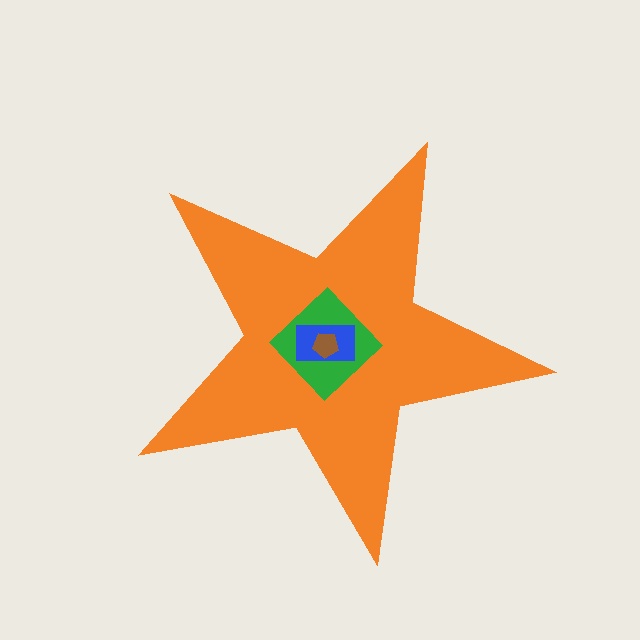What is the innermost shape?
The brown pentagon.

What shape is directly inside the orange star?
The green diamond.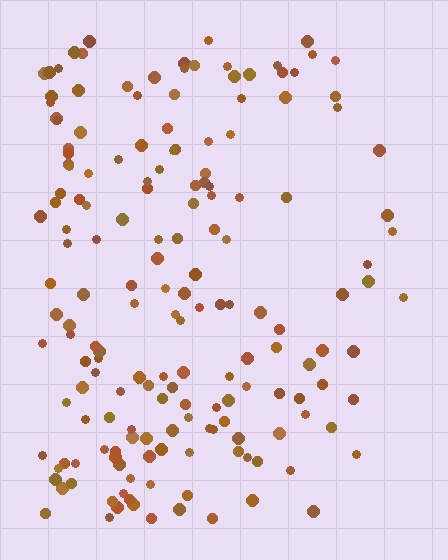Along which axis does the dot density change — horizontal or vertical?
Horizontal.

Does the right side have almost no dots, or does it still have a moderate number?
Still a moderate number, just noticeably fewer than the left.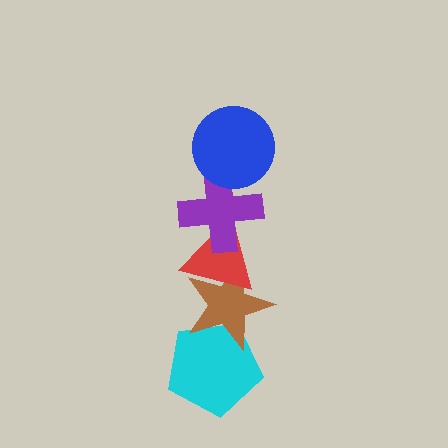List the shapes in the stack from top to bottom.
From top to bottom: the blue circle, the purple cross, the red triangle, the brown star, the cyan pentagon.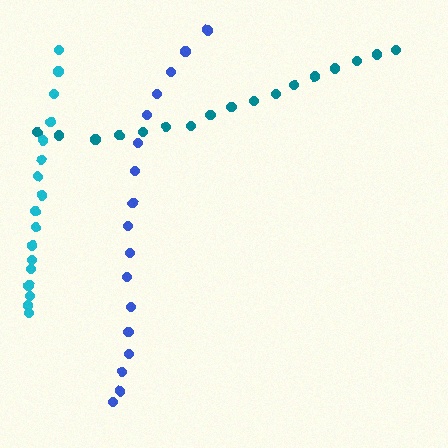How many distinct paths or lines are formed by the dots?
There are 3 distinct paths.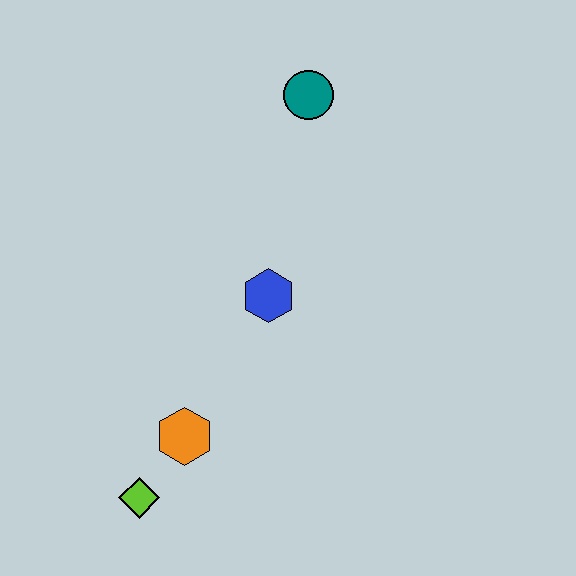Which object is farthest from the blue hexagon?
The lime diamond is farthest from the blue hexagon.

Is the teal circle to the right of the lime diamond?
Yes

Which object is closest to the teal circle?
The blue hexagon is closest to the teal circle.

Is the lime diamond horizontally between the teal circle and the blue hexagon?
No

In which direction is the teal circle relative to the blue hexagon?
The teal circle is above the blue hexagon.